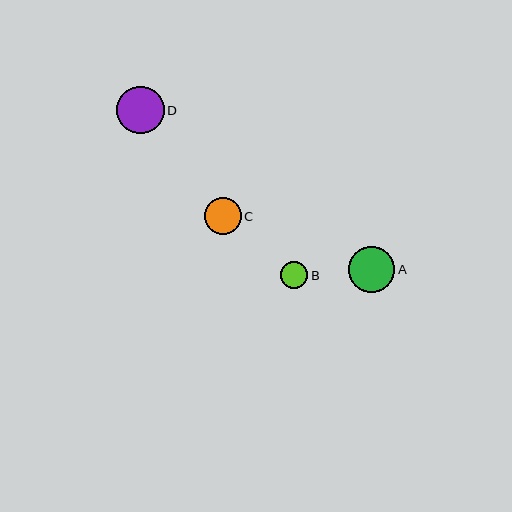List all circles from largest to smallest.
From largest to smallest: D, A, C, B.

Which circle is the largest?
Circle D is the largest with a size of approximately 48 pixels.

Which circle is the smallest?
Circle B is the smallest with a size of approximately 27 pixels.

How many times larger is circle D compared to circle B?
Circle D is approximately 1.8 times the size of circle B.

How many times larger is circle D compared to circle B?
Circle D is approximately 1.8 times the size of circle B.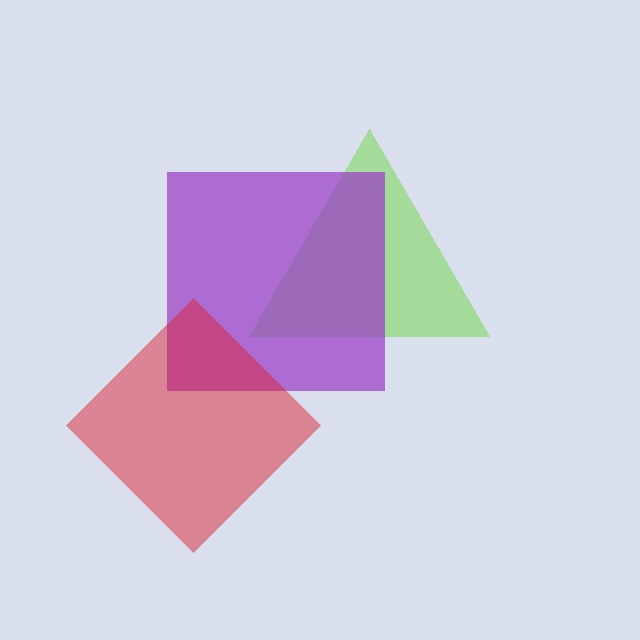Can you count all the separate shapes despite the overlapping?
Yes, there are 3 separate shapes.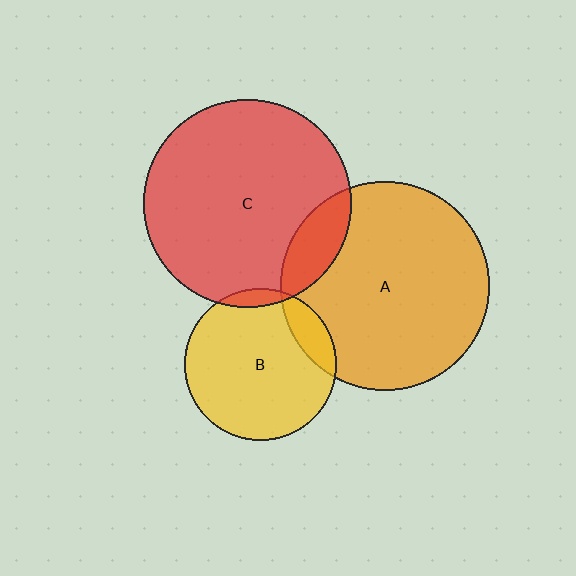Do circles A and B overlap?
Yes.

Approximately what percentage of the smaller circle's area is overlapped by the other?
Approximately 15%.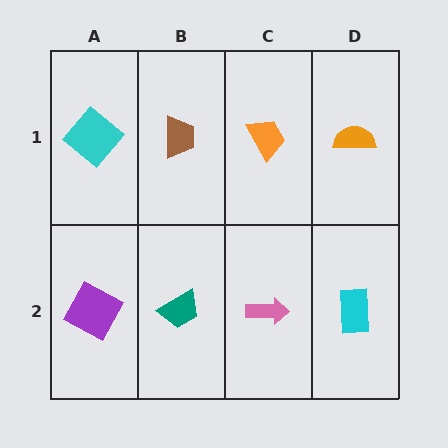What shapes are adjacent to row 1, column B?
A teal trapezoid (row 2, column B), a cyan diamond (row 1, column A), an orange trapezoid (row 1, column C).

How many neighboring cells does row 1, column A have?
2.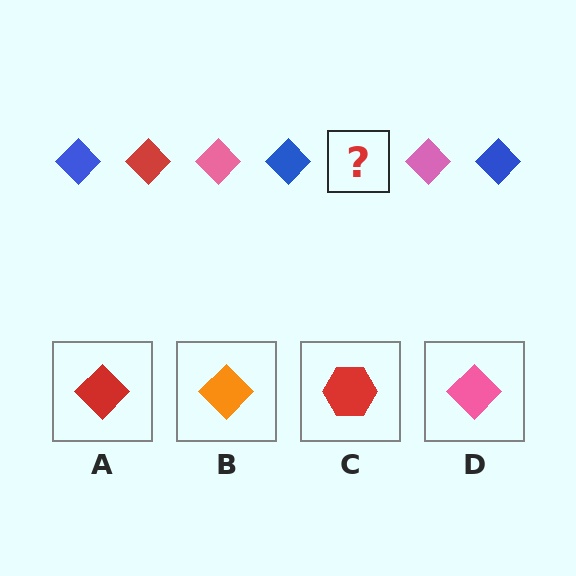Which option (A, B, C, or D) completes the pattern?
A.